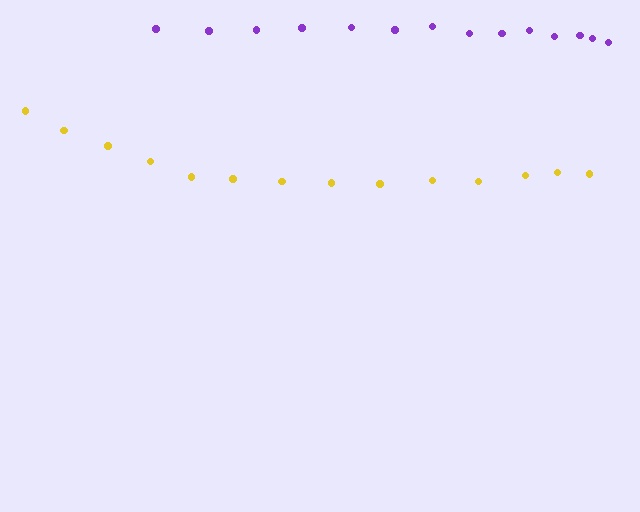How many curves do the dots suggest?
There are 2 distinct paths.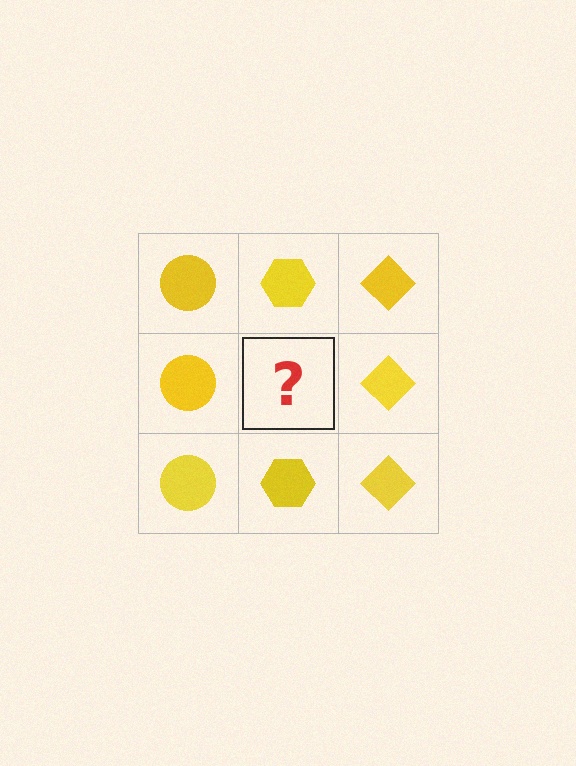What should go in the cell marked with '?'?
The missing cell should contain a yellow hexagon.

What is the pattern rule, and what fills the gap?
The rule is that each column has a consistent shape. The gap should be filled with a yellow hexagon.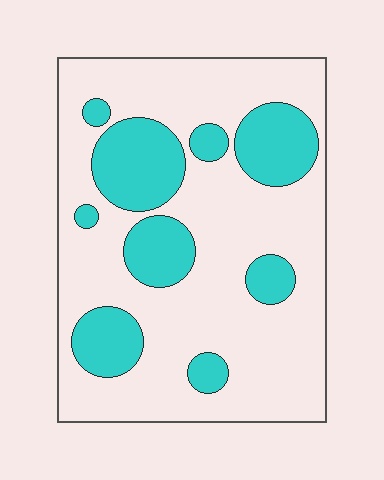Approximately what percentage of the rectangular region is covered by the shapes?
Approximately 25%.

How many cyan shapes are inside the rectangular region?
9.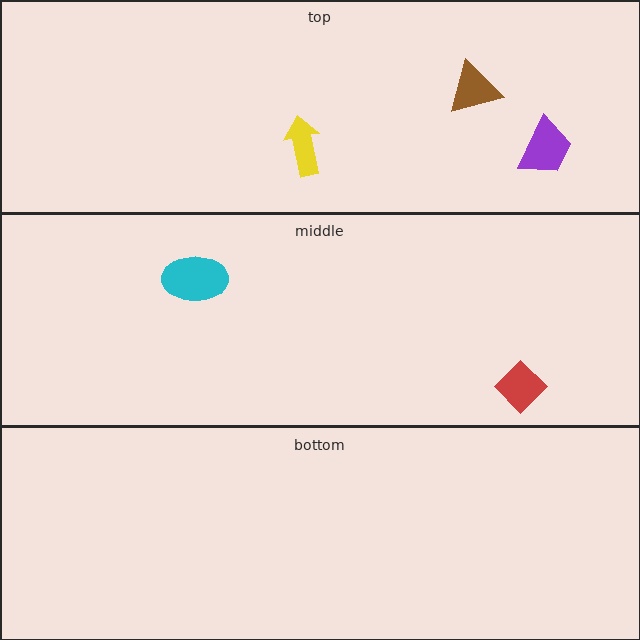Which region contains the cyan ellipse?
The middle region.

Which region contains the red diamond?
The middle region.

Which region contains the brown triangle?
The top region.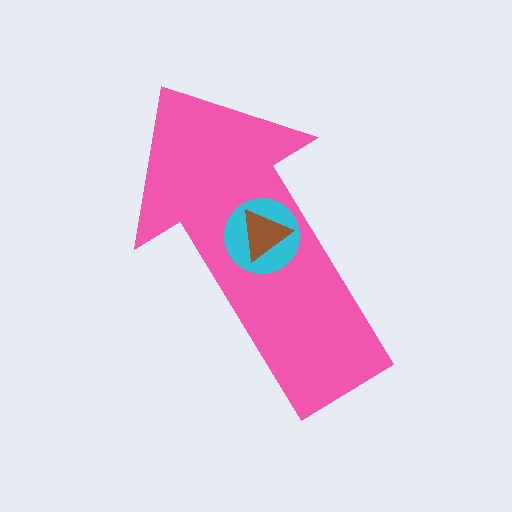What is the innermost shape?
The brown triangle.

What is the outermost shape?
The pink arrow.